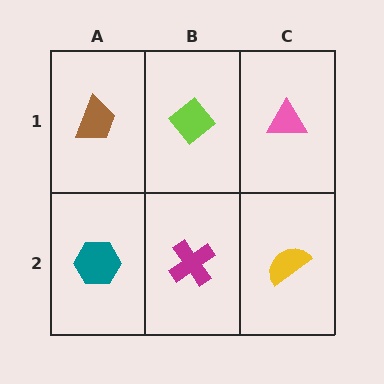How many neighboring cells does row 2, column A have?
2.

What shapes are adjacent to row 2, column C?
A pink triangle (row 1, column C), a magenta cross (row 2, column B).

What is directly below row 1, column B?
A magenta cross.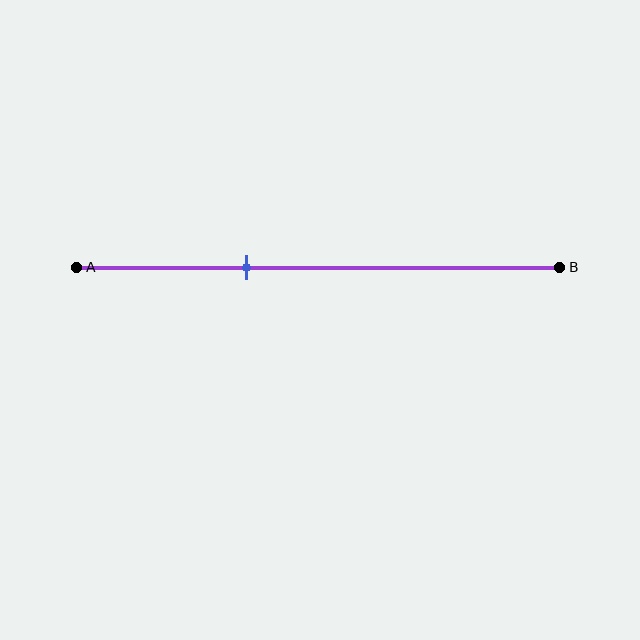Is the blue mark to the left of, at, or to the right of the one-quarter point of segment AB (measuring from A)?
The blue mark is to the right of the one-quarter point of segment AB.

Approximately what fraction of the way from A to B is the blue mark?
The blue mark is approximately 35% of the way from A to B.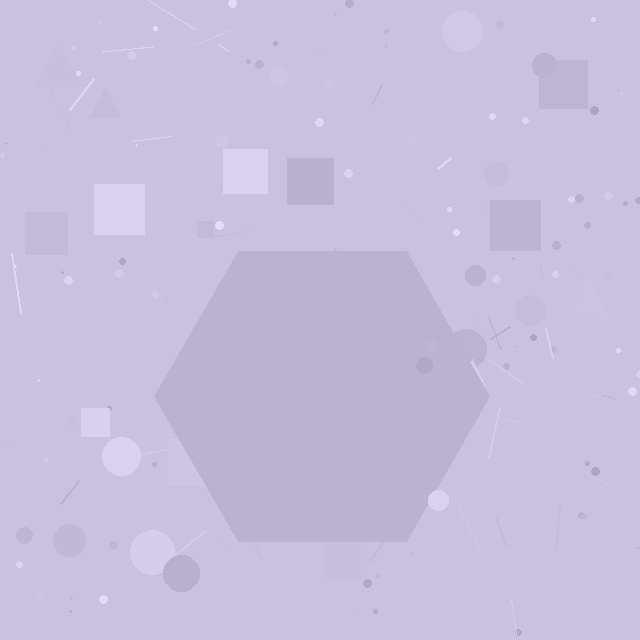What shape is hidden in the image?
A hexagon is hidden in the image.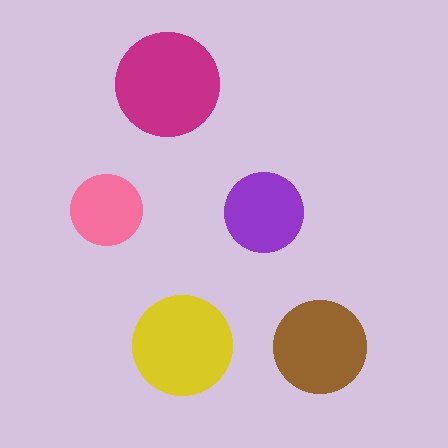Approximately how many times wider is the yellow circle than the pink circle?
About 1.5 times wider.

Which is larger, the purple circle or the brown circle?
The brown one.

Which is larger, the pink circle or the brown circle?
The brown one.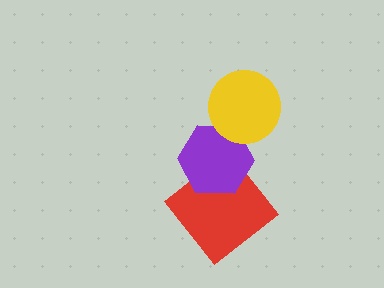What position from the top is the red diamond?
The red diamond is 3rd from the top.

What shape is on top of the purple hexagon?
The yellow circle is on top of the purple hexagon.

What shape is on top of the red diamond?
The purple hexagon is on top of the red diamond.